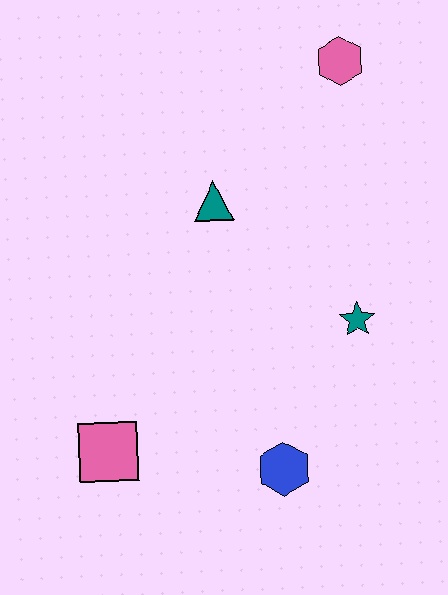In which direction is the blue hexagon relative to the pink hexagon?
The blue hexagon is below the pink hexagon.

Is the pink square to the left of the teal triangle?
Yes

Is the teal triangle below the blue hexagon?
No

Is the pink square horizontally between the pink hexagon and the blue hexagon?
No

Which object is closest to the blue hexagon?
The teal star is closest to the blue hexagon.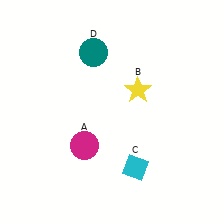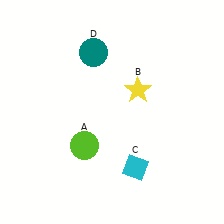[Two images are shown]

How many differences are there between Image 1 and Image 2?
There is 1 difference between the two images.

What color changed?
The circle (A) changed from magenta in Image 1 to lime in Image 2.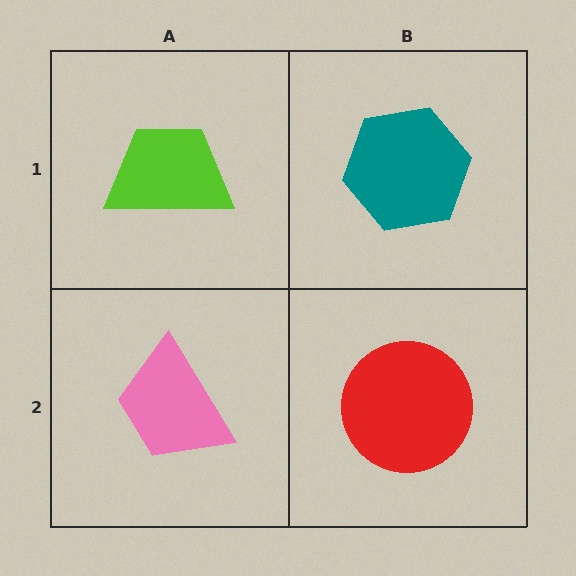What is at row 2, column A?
A pink trapezoid.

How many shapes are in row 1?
2 shapes.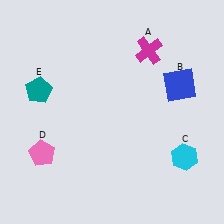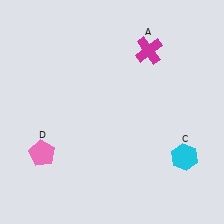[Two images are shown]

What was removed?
The teal pentagon (E), the blue square (B) were removed in Image 2.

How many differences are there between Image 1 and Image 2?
There are 2 differences between the two images.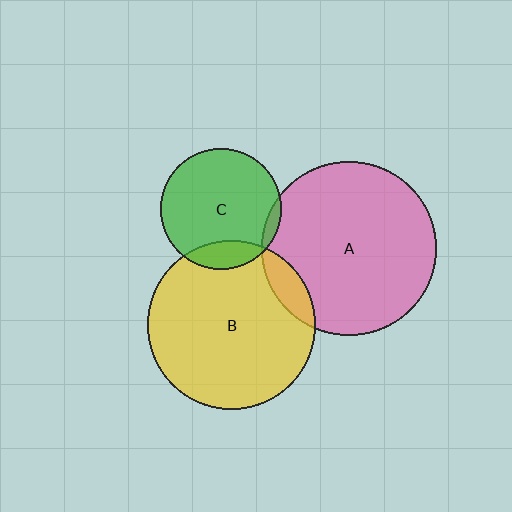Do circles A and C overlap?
Yes.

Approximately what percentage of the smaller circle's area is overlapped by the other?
Approximately 5%.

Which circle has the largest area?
Circle A (pink).